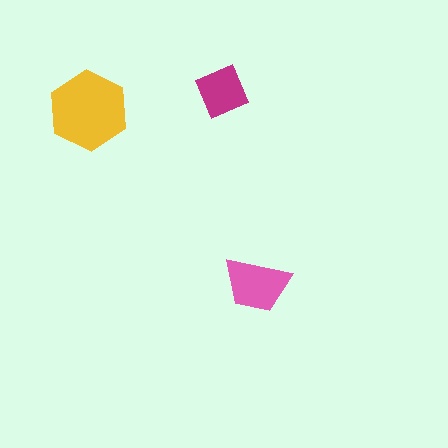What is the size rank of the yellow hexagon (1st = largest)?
1st.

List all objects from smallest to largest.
The magenta diamond, the pink trapezoid, the yellow hexagon.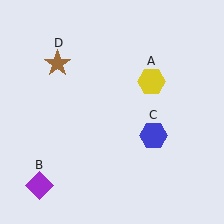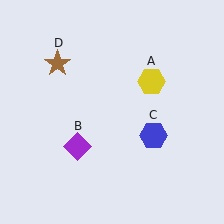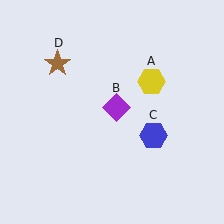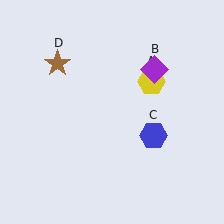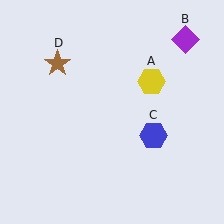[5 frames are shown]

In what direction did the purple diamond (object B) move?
The purple diamond (object B) moved up and to the right.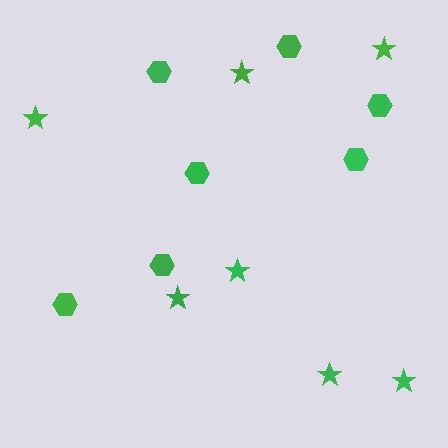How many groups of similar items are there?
There are 2 groups: one group of hexagons (7) and one group of stars (7).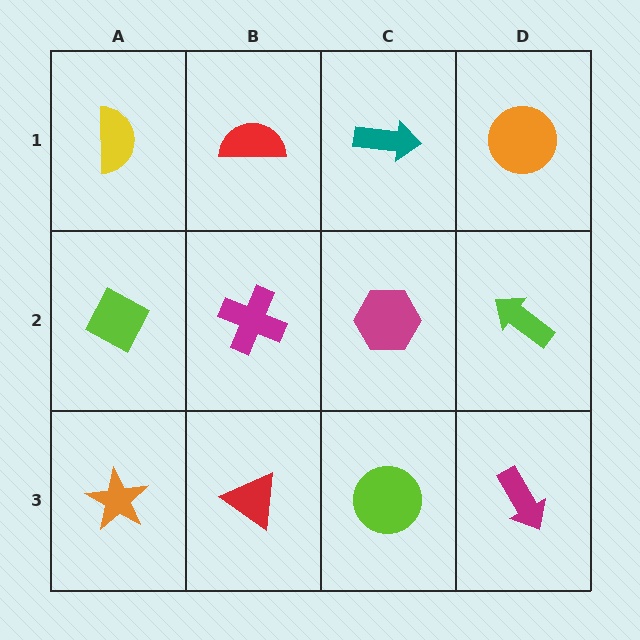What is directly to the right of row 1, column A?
A red semicircle.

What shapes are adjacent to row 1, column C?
A magenta hexagon (row 2, column C), a red semicircle (row 1, column B), an orange circle (row 1, column D).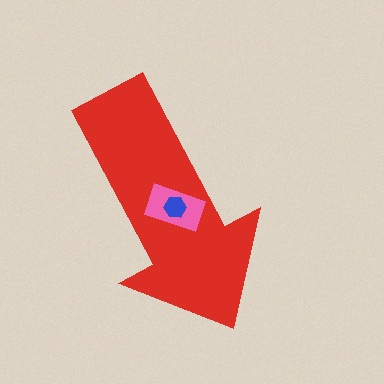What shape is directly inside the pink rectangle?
The blue hexagon.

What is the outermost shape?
The red arrow.